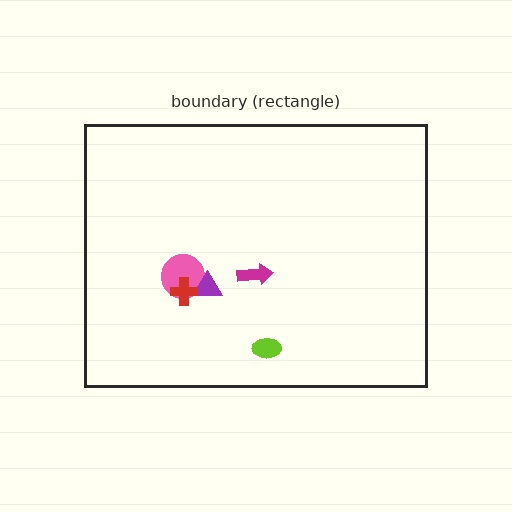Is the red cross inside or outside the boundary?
Inside.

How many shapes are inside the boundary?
5 inside, 0 outside.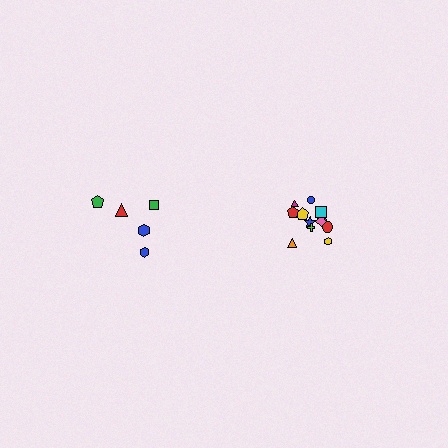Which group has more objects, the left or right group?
The right group.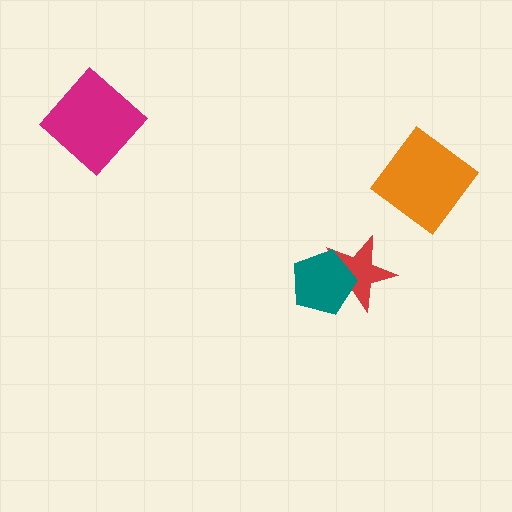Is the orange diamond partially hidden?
No, no other shape covers it.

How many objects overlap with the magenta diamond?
0 objects overlap with the magenta diamond.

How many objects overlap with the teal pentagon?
1 object overlaps with the teal pentagon.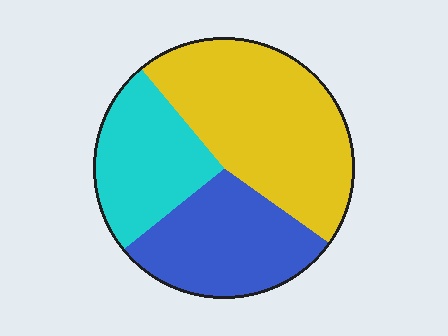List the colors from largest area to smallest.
From largest to smallest: yellow, blue, cyan.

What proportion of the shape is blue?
Blue covers about 30% of the shape.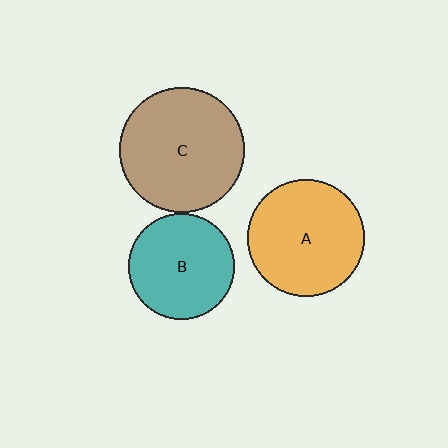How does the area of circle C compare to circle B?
Approximately 1.4 times.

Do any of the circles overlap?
No, none of the circles overlap.